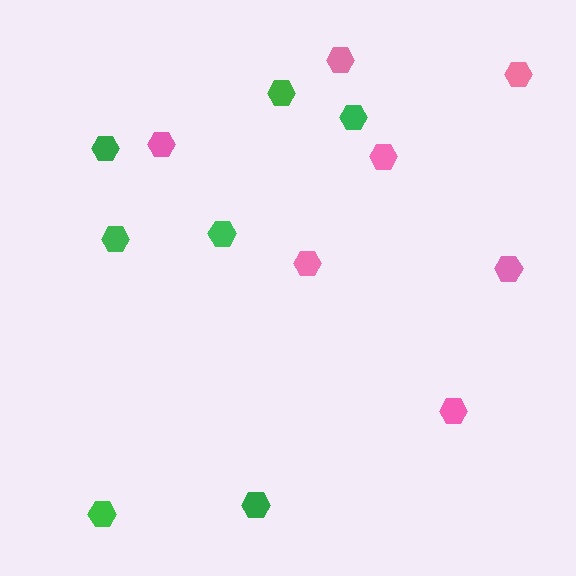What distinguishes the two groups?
There are 2 groups: one group of green hexagons (7) and one group of pink hexagons (7).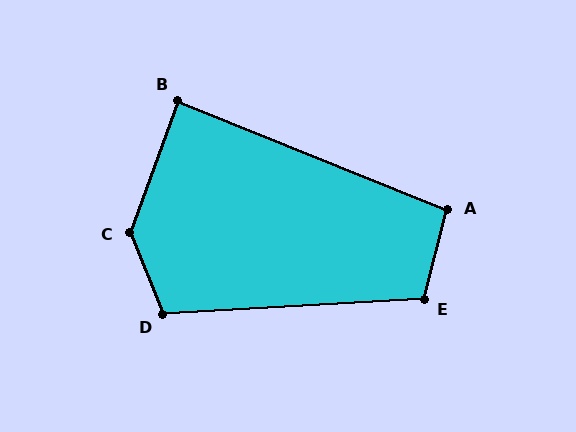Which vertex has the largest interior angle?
C, at approximately 138 degrees.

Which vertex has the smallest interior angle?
B, at approximately 88 degrees.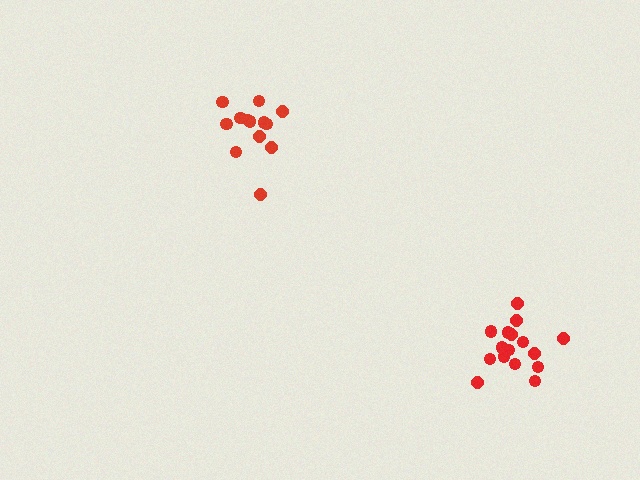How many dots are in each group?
Group 1: 13 dots, Group 2: 16 dots (29 total).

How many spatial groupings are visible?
There are 2 spatial groupings.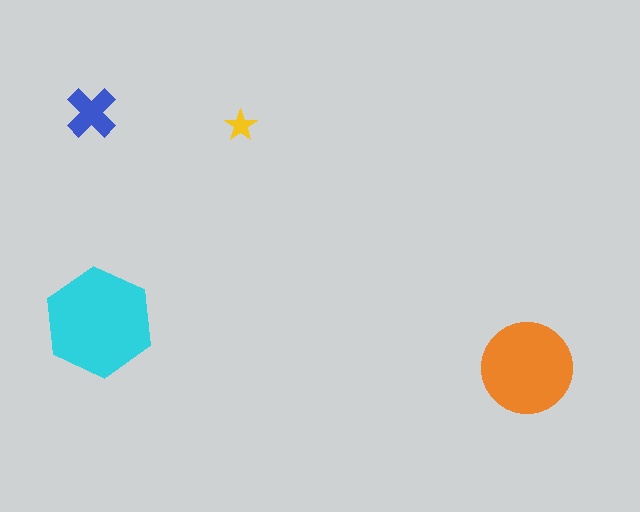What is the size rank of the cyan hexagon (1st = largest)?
1st.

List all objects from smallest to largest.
The yellow star, the blue cross, the orange circle, the cyan hexagon.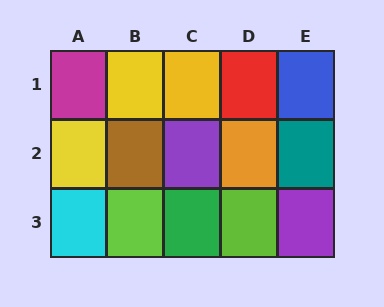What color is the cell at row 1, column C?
Yellow.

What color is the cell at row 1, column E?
Blue.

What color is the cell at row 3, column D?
Lime.